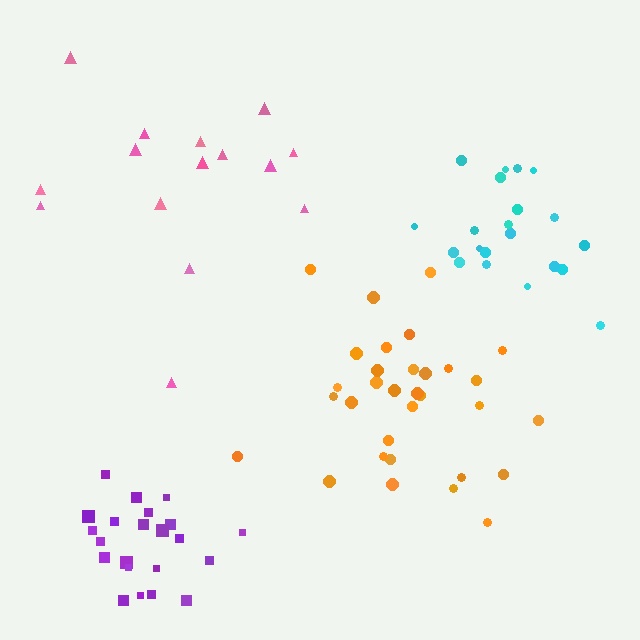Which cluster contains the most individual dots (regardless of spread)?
Orange (32).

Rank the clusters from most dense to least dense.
purple, cyan, orange, pink.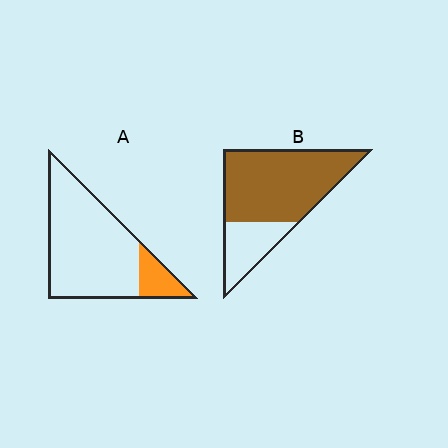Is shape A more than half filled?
No.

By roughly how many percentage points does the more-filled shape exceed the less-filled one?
By roughly 60 percentage points (B over A).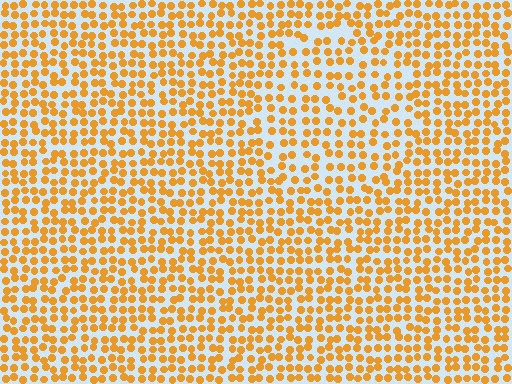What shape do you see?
I see a circle.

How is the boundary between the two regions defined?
The boundary is defined by a change in element density (approximately 1.4x ratio). All elements are the same color, size, and shape.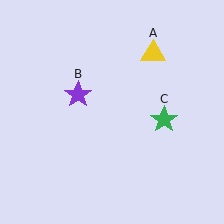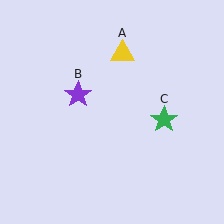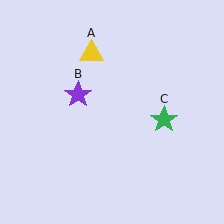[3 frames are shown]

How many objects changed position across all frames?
1 object changed position: yellow triangle (object A).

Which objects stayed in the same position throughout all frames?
Purple star (object B) and green star (object C) remained stationary.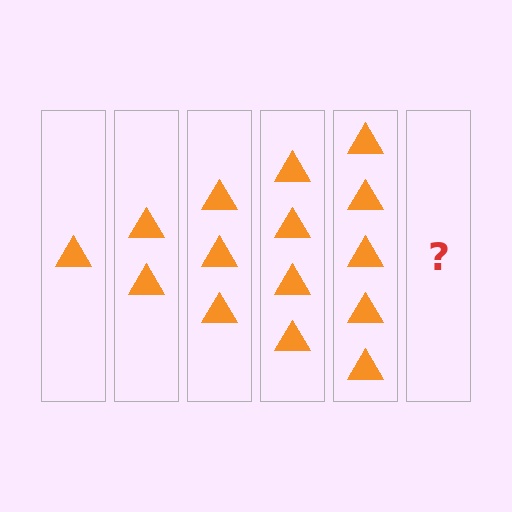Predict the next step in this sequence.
The next step is 6 triangles.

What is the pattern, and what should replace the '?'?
The pattern is that each step adds one more triangle. The '?' should be 6 triangles.